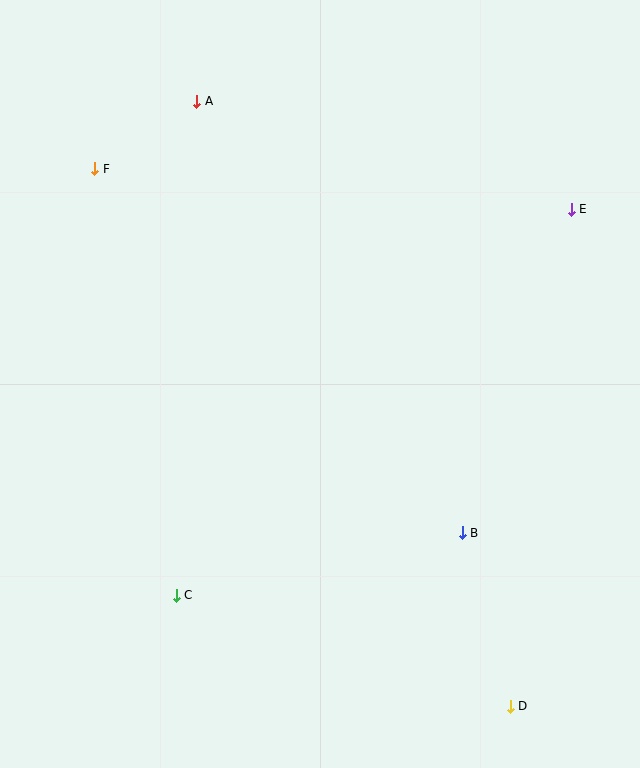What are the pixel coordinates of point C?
Point C is at (176, 595).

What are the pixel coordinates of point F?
Point F is at (95, 169).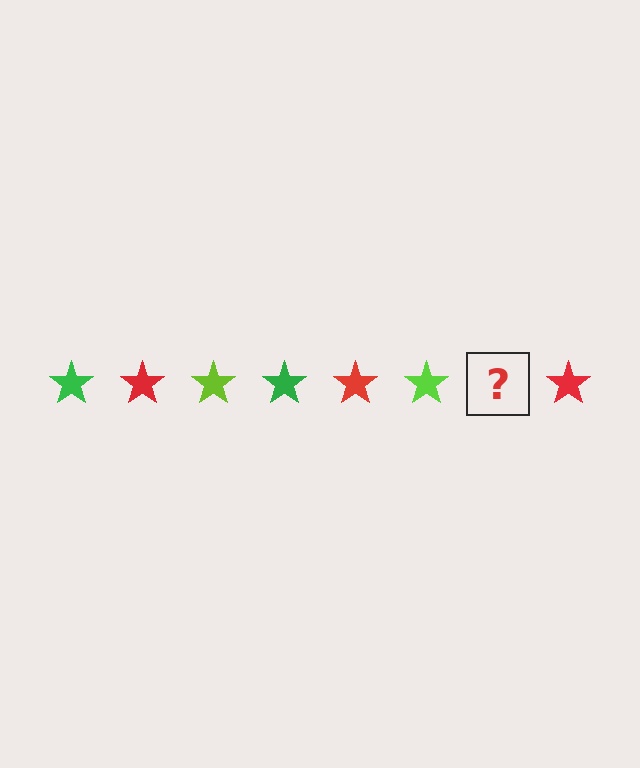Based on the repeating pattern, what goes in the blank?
The blank should be a green star.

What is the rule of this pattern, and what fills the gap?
The rule is that the pattern cycles through green, red, lime stars. The gap should be filled with a green star.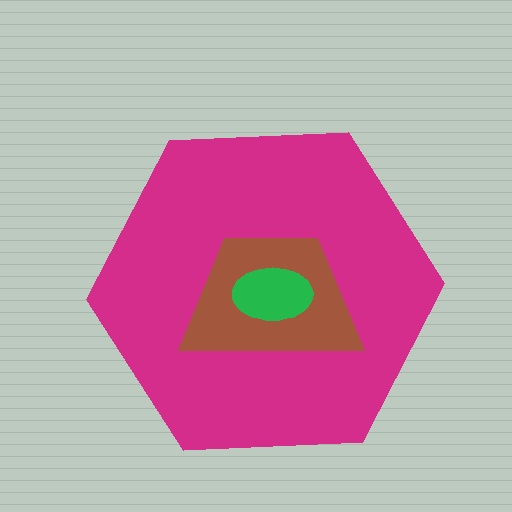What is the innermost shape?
The green ellipse.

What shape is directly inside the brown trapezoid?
The green ellipse.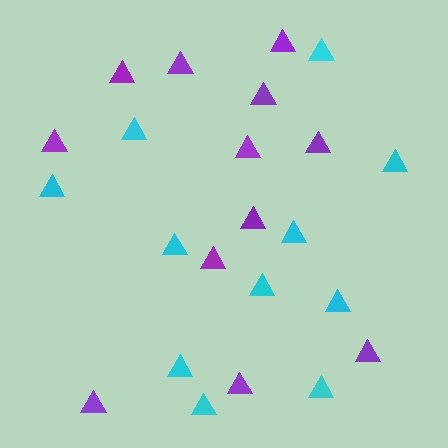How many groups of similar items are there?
There are 2 groups: one group of cyan triangles (11) and one group of purple triangles (12).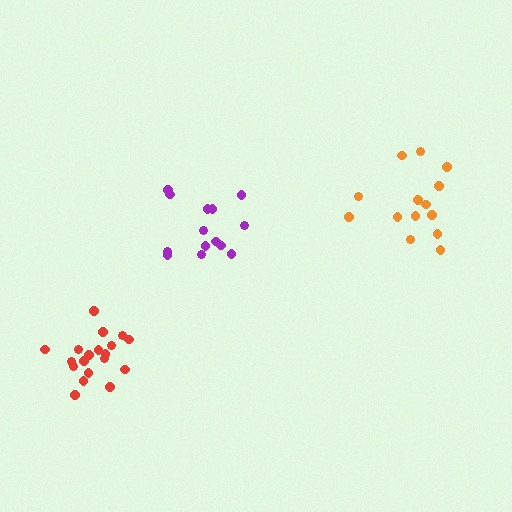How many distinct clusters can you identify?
There are 3 distinct clusters.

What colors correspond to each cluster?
The clusters are colored: orange, purple, red.